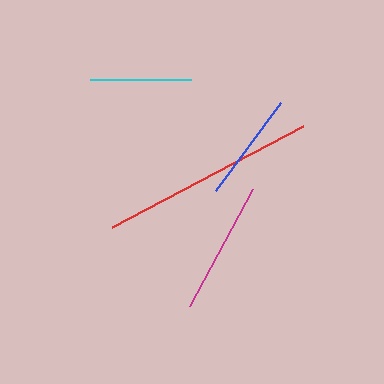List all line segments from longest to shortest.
From longest to shortest: red, magenta, blue, cyan.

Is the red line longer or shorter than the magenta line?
The red line is longer than the magenta line.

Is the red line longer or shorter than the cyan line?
The red line is longer than the cyan line.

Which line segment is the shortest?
The cyan line is the shortest at approximately 101 pixels.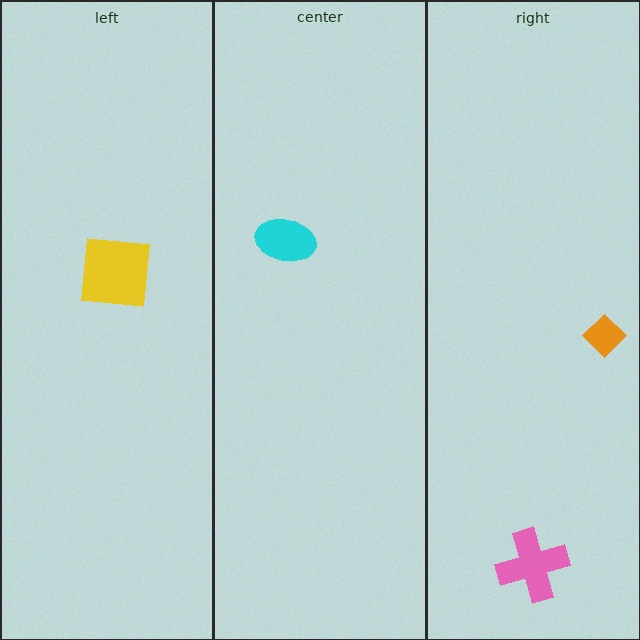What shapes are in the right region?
The orange diamond, the pink cross.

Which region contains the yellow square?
The left region.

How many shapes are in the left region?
1.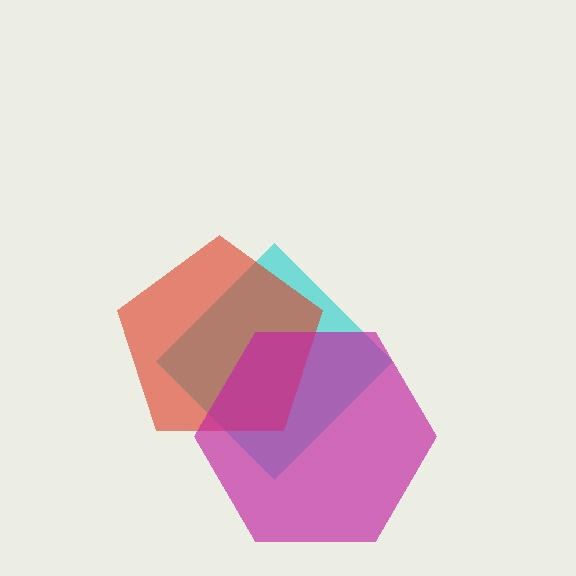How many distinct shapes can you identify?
There are 3 distinct shapes: a cyan diamond, a red pentagon, a magenta hexagon.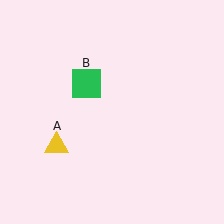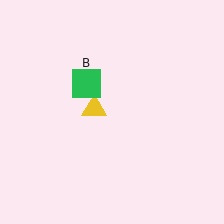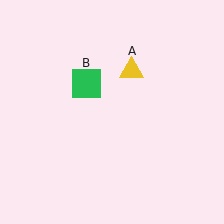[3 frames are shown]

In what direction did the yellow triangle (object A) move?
The yellow triangle (object A) moved up and to the right.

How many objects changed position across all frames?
1 object changed position: yellow triangle (object A).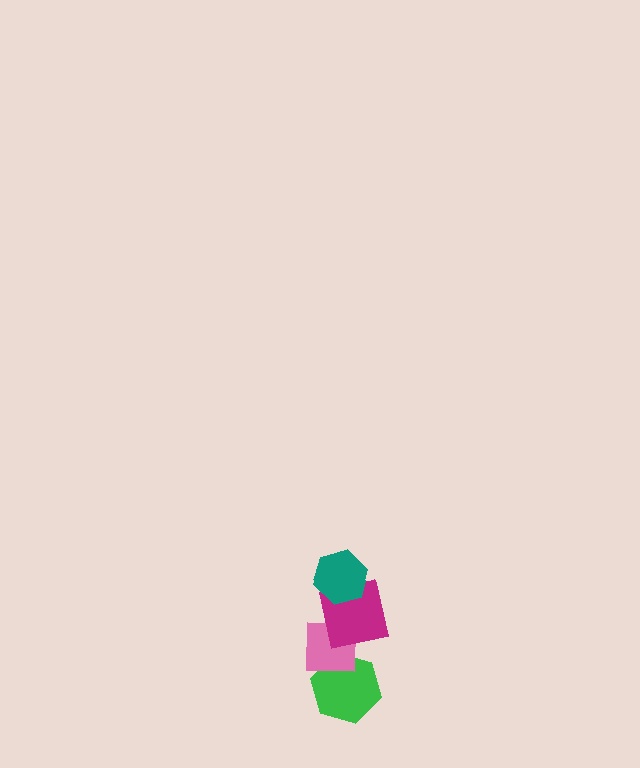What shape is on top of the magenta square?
The teal hexagon is on top of the magenta square.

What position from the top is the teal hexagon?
The teal hexagon is 1st from the top.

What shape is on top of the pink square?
The magenta square is on top of the pink square.